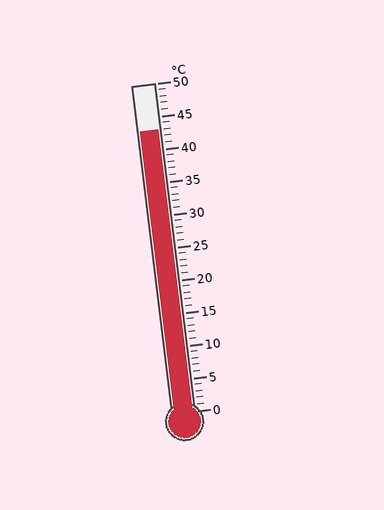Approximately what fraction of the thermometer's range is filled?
The thermometer is filled to approximately 85% of its range.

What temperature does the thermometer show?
The thermometer shows approximately 43°C.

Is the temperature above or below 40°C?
The temperature is above 40°C.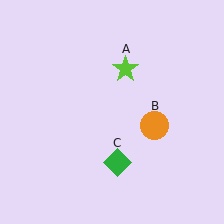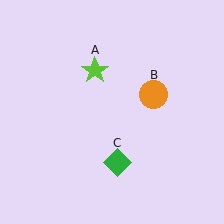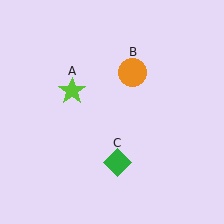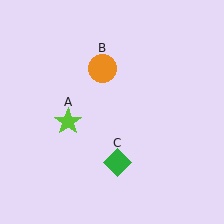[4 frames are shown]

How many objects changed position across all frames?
2 objects changed position: lime star (object A), orange circle (object B).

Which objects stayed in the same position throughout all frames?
Green diamond (object C) remained stationary.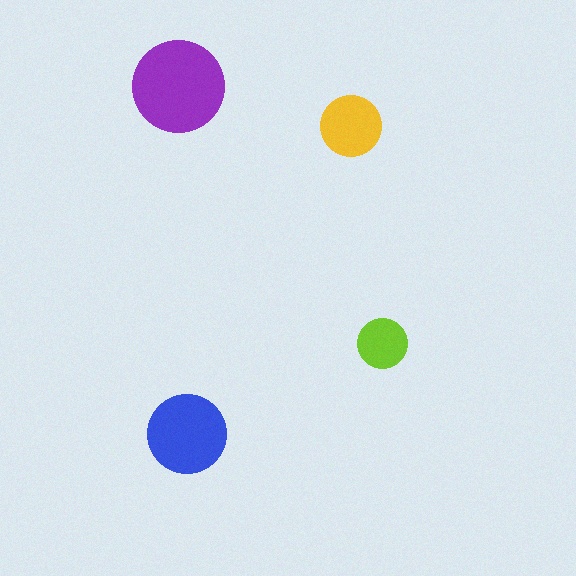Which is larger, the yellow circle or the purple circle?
The purple one.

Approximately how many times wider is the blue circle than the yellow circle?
About 1.5 times wider.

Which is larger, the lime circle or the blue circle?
The blue one.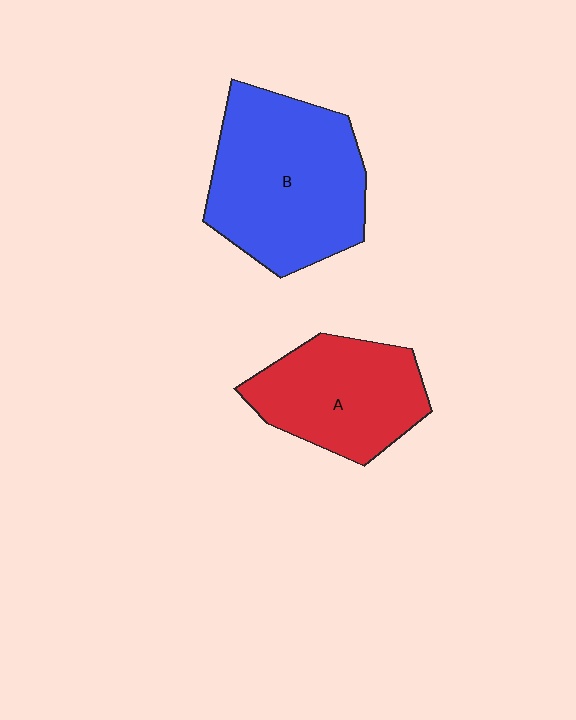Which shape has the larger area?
Shape B (blue).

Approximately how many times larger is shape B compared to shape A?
Approximately 1.4 times.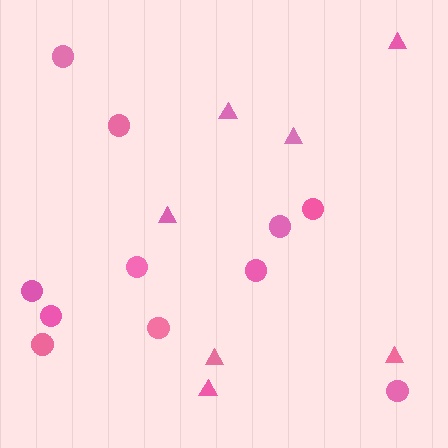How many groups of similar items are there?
There are 2 groups: one group of circles (11) and one group of triangles (7).